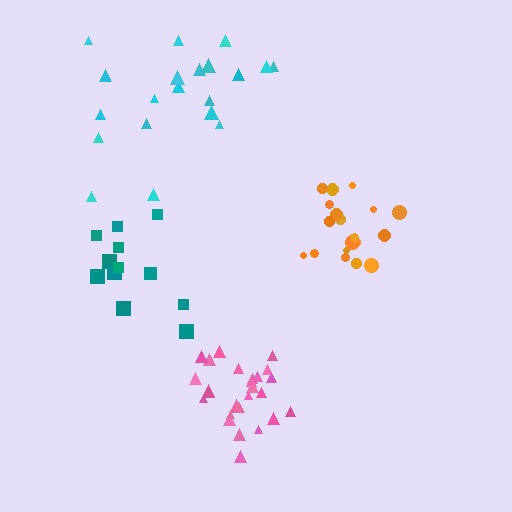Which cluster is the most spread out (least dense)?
Cyan.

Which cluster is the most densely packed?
Pink.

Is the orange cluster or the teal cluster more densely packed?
Orange.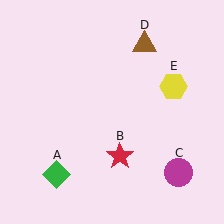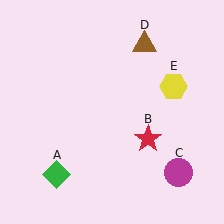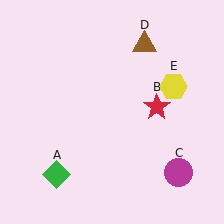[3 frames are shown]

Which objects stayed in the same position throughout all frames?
Green diamond (object A) and magenta circle (object C) and brown triangle (object D) and yellow hexagon (object E) remained stationary.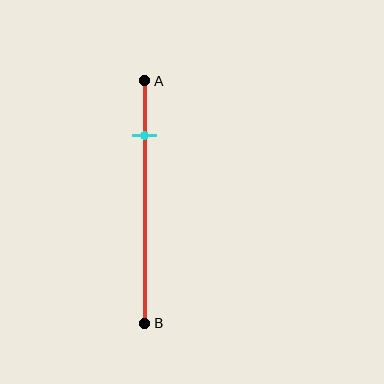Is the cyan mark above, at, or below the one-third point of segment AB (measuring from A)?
The cyan mark is above the one-third point of segment AB.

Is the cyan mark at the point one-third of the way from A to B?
No, the mark is at about 20% from A, not at the 33% one-third point.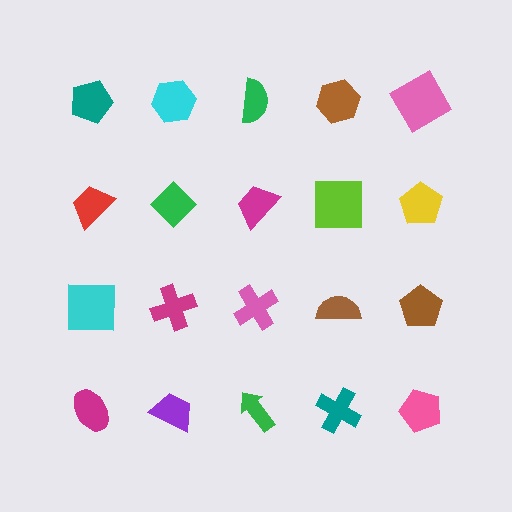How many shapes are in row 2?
5 shapes.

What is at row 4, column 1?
A magenta ellipse.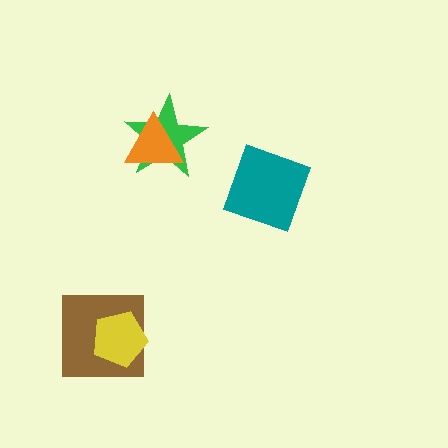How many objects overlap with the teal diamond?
0 objects overlap with the teal diamond.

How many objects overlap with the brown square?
1 object overlaps with the brown square.